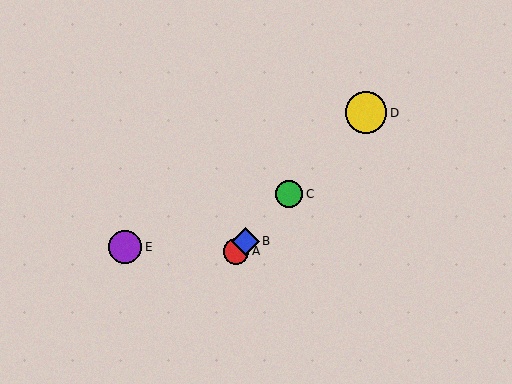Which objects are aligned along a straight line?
Objects A, B, C, D are aligned along a straight line.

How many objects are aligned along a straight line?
4 objects (A, B, C, D) are aligned along a straight line.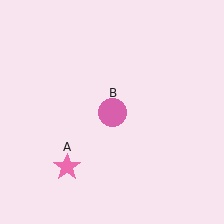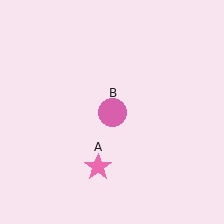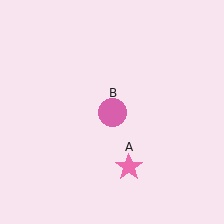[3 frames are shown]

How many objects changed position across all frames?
1 object changed position: pink star (object A).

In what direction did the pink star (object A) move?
The pink star (object A) moved right.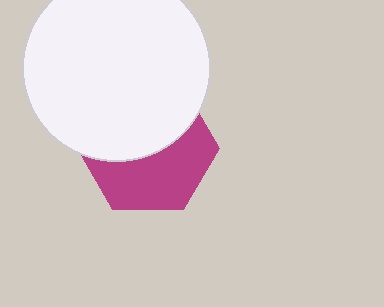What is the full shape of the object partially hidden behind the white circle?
The partially hidden object is a magenta hexagon.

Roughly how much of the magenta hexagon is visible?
About half of it is visible (roughly 49%).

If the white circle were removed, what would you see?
You would see the complete magenta hexagon.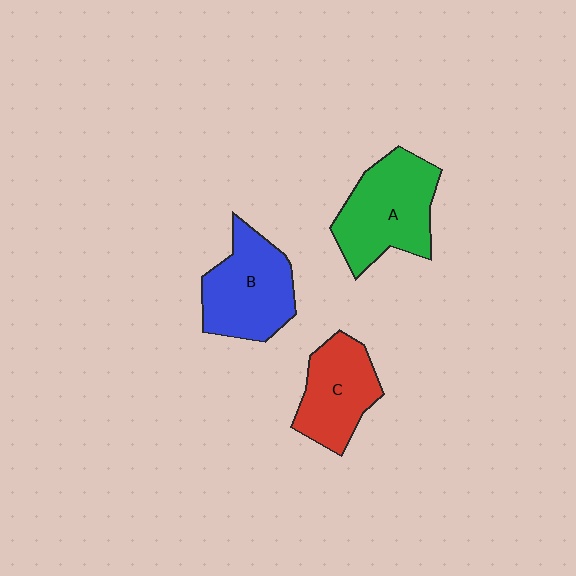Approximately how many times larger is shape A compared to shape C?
Approximately 1.3 times.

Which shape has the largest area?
Shape A (green).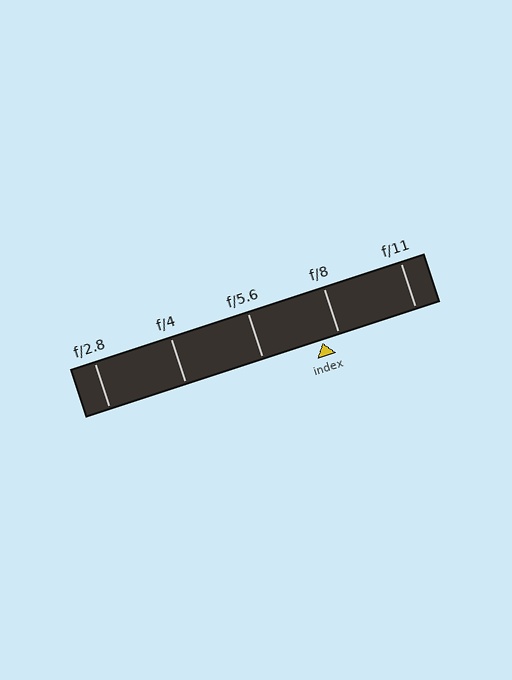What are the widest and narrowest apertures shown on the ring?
The widest aperture shown is f/2.8 and the narrowest is f/11.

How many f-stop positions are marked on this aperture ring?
There are 5 f-stop positions marked.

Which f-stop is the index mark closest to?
The index mark is closest to f/8.